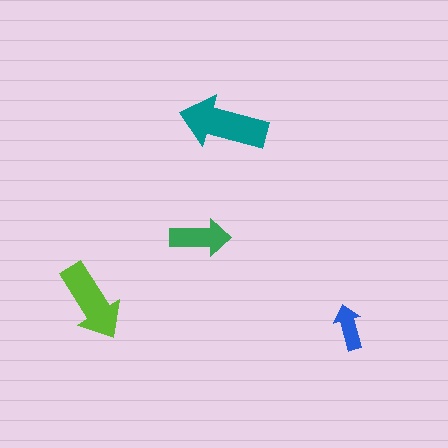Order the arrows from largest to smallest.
the teal one, the lime one, the green one, the blue one.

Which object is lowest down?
The blue arrow is bottommost.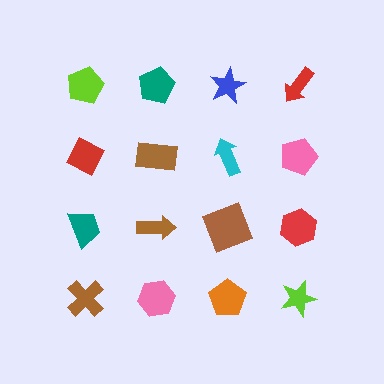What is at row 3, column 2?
A brown arrow.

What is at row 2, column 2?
A brown rectangle.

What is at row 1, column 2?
A teal pentagon.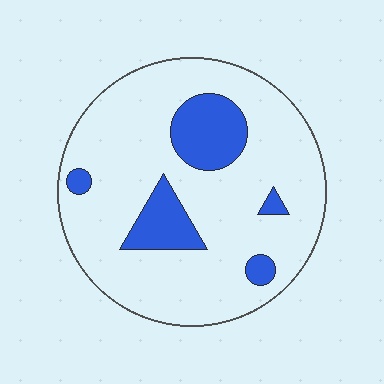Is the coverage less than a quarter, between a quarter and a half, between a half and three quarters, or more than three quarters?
Less than a quarter.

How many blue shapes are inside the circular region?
5.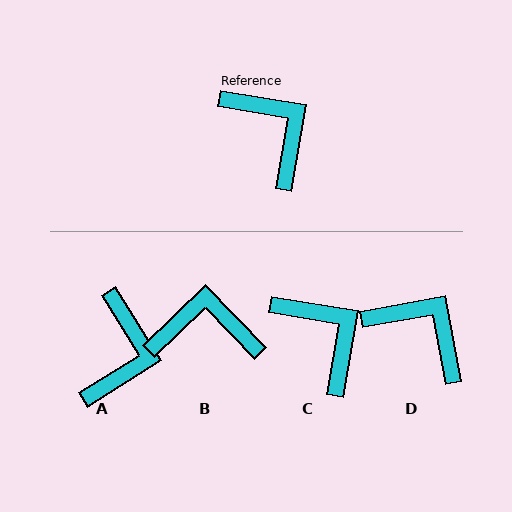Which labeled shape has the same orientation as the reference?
C.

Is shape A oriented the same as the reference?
No, it is off by about 48 degrees.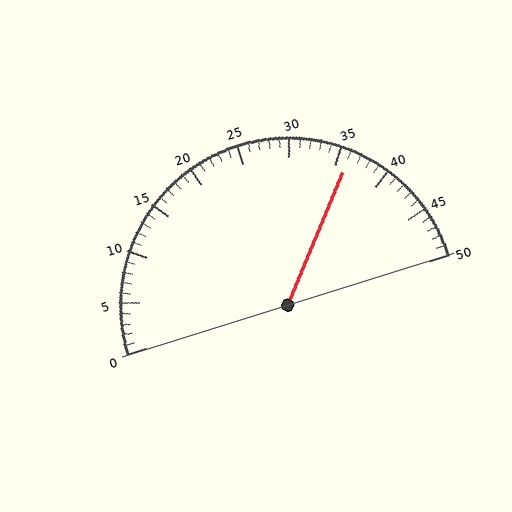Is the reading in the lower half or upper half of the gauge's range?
The reading is in the upper half of the range (0 to 50).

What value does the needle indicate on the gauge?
The needle indicates approximately 36.